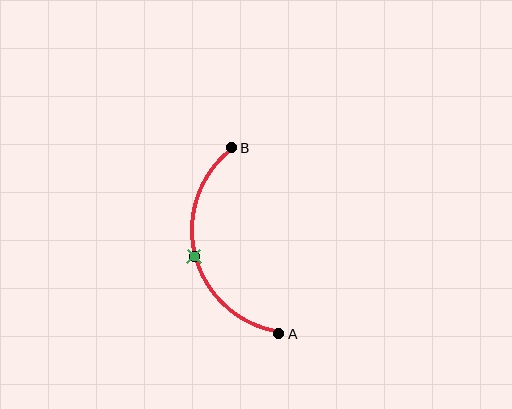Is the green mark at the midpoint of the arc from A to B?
Yes. The green mark lies on the arc at equal arc-length from both A and B — it is the arc midpoint.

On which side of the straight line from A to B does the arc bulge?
The arc bulges to the left of the straight line connecting A and B.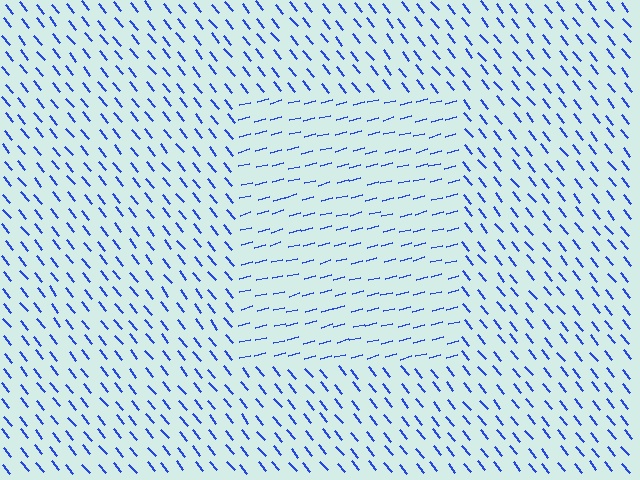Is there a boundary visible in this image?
Yes, there is a texture boundary formed by a change in line orientation.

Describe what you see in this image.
The image is filled with small blue line segments. A rectangle region in the image has lines oriented differently from the surrounding lines, creating a visible texture boundary.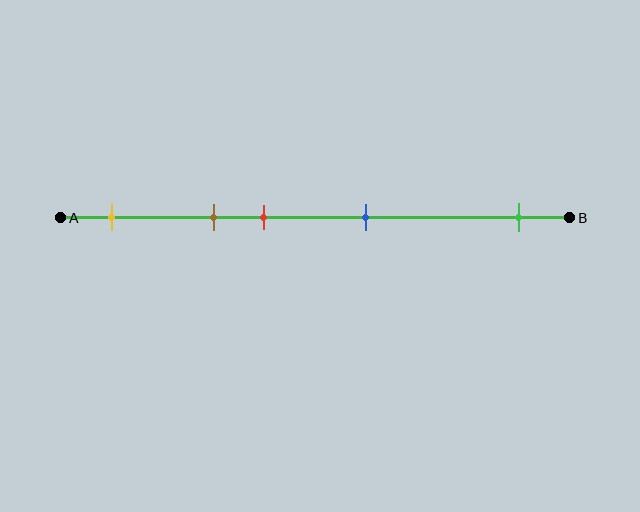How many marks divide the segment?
There are 5 marks dividing the segment.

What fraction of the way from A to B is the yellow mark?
The yellow mark is approximately 10% (0.1) of the way from A to B.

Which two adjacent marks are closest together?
The brown and red marks are the closest adjacent pair.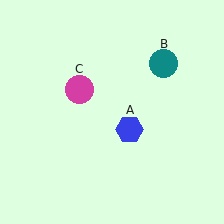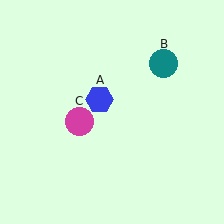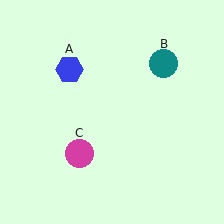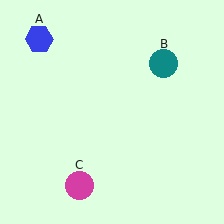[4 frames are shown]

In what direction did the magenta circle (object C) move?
The magenta circle (object C) moved down.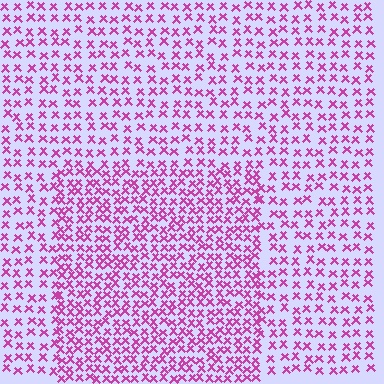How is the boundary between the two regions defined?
The boundary is defined by a change in element density (approximately 1.7x ratio). All elements are the same color, size, and shape.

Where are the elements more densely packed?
The elements are more densely packed inside the rectangle boundary.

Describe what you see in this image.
The image contains small magenta elements arranged at two different densities. A rectangle-shaped region is visible where the elements are more densely packed than the surrounding area.